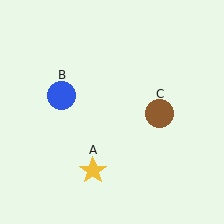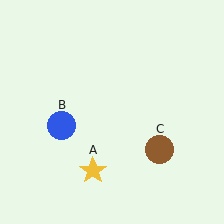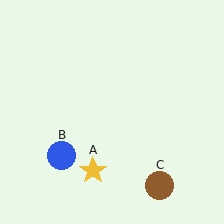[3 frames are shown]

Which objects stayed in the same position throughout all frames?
Yellow star (object A) remained stationary.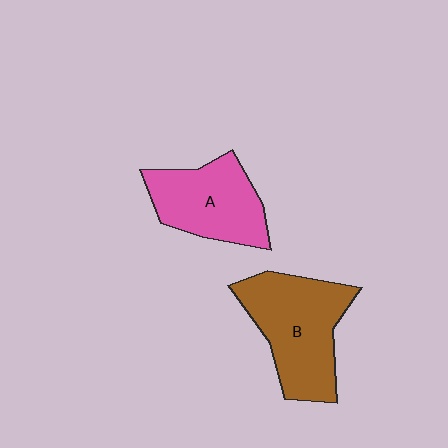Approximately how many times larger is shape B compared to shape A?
Approximately 1.3 times.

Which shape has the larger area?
Shape B (brown).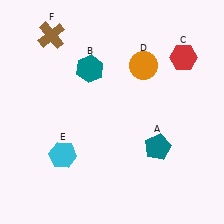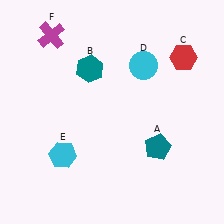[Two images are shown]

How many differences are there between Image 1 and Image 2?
There are 2 differences between the two images.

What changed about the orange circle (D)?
In Image 1, D is orange. In Image 2, it changed to cyan.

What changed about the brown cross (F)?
In Image 1, F is brown. In Image 2, it changed to magenta.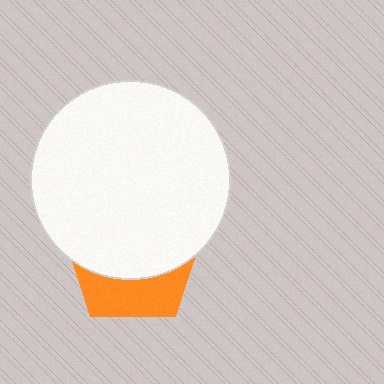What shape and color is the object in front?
The object in front is a white circle.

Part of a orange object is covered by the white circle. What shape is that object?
It is a pentagon.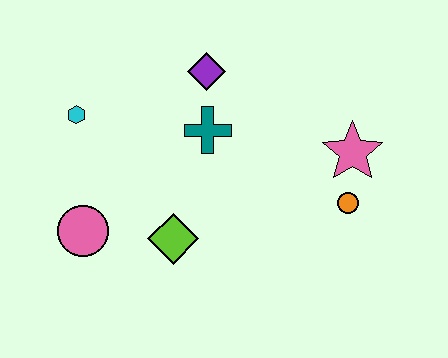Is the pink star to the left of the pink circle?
No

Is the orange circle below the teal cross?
Yes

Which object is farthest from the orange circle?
The cyan hexagon is farthest from the orange circle.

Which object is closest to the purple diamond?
The teal cross is closest to the purple diamond.